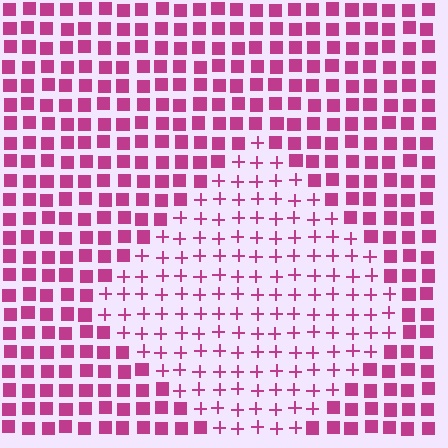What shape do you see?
I see a diamond.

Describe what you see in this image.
The image is filled with small magenta elements arranged in a uniform grid. A diamond-shaped region contains plus signs, while the surrounding area contains squares. The boundary is defined purely by the change in element shape.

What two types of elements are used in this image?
The image uses plus signs inside the diamond region and squares outside it.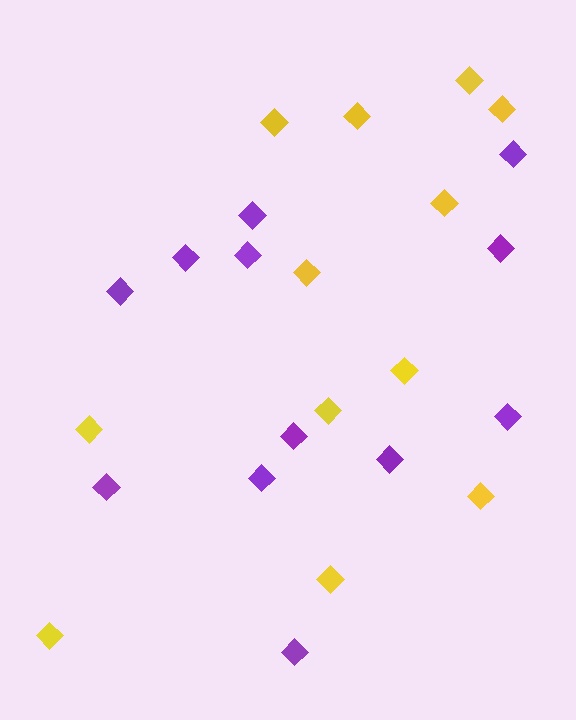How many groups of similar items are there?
There are 2 groups: one group of yellow diamonds (12) and one group of purple diamonds (12).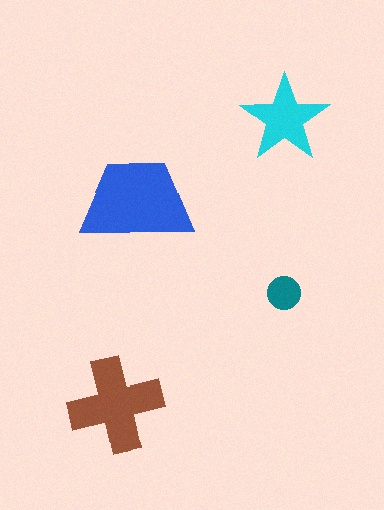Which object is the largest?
The blue trapezoid.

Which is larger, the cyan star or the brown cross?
The brown cross.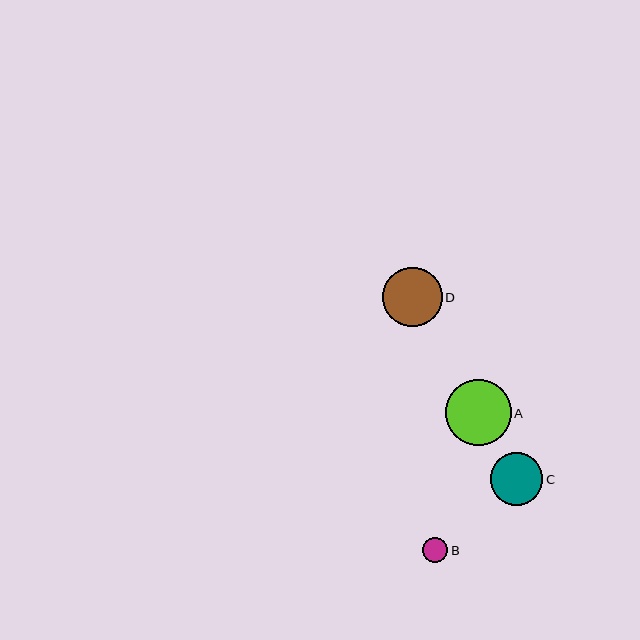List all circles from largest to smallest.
From largest to smallest: A, D, C, B.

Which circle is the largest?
Circle A is the largest with a size of approximately 66 pixels.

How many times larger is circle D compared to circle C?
Circle D is approximately 1.1 times the size of circle C.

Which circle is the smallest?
Circle B is the smallest with a size of approximately 25 pixels.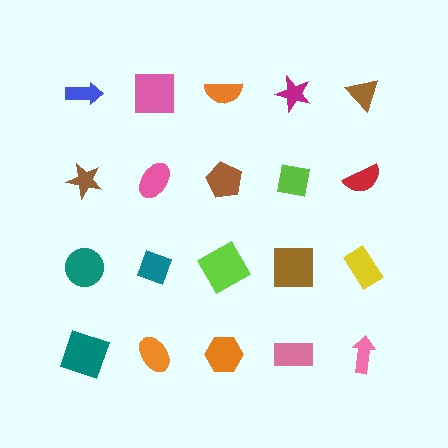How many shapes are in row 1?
5 shapes.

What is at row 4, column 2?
An orange ellipse.